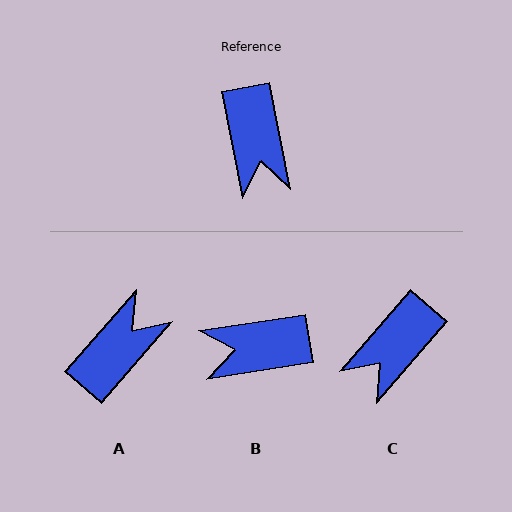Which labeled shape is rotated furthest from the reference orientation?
A, about 128 degrees away.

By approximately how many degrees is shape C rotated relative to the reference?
Approximately 52 degrees clockwise.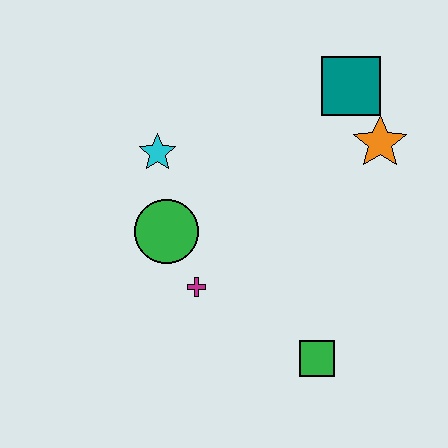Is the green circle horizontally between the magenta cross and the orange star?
No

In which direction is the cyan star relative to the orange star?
The cyan star is to the left of the orange star.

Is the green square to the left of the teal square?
Yes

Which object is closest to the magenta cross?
The green circle is closest to the magenta cross.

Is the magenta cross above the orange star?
No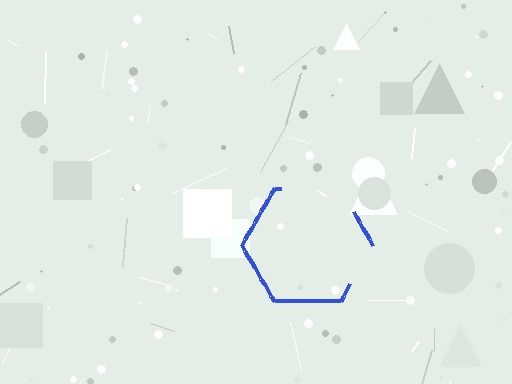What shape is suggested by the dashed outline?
The dashed outline suggests a hexagon.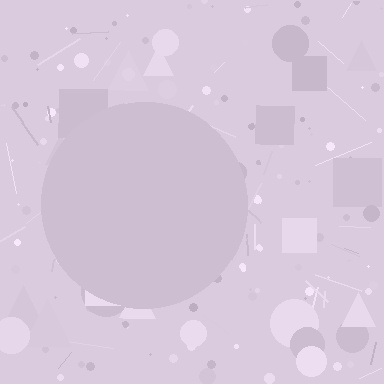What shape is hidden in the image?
A circle is hidden in the image.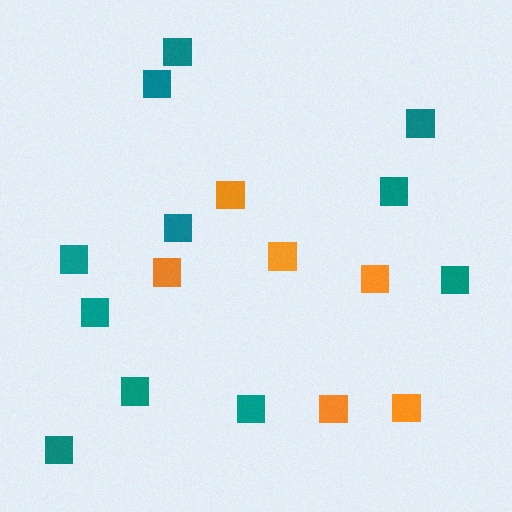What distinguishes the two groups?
There are 2 groups: one group of orange squares (6) and one group of teal squares (11).